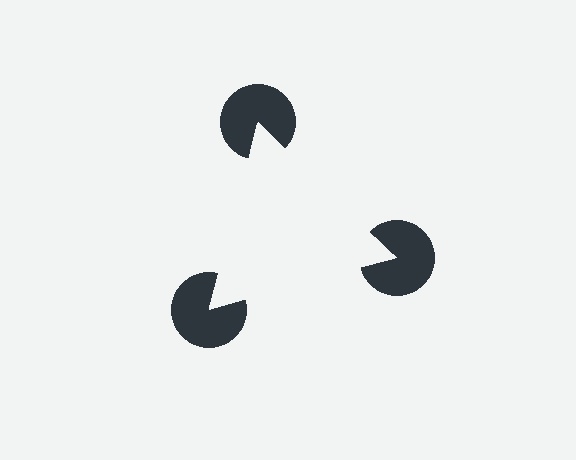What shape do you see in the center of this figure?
An illusory triangle — its edges are inferred from the aligned wedge cuts in the pac-man discs, not physically drawn.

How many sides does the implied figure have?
3 sides.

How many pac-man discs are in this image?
There are 3 — one at each vertex of the illusory triangle.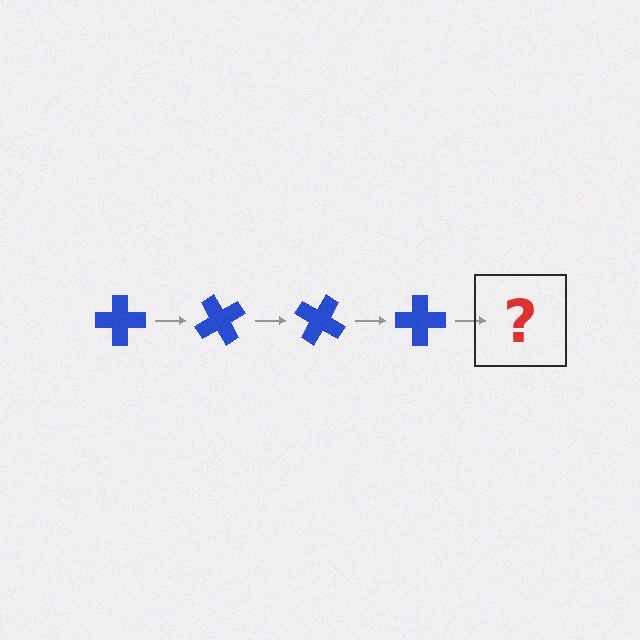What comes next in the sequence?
The next element should be a blue cross rotated 240 degrees.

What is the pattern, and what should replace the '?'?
The pattern is that the cross rotates 60 degrees each step. The '?' should be a blue cross rotated 240 degrees.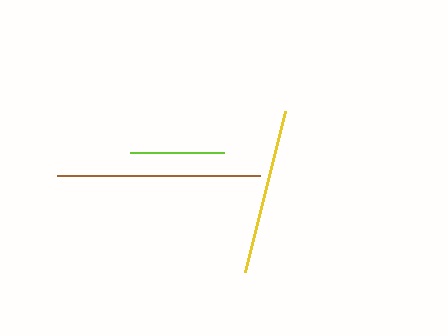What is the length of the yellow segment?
The yellow segment is approximately 166 pixels long.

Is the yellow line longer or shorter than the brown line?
The brown line is longer than the yellow line.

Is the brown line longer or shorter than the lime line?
The brown line is longer than the lime line.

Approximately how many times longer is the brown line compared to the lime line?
The brown line is approximately 2.1 times the length of the lime line.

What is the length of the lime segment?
The lime segment is approximately 95 pixels long.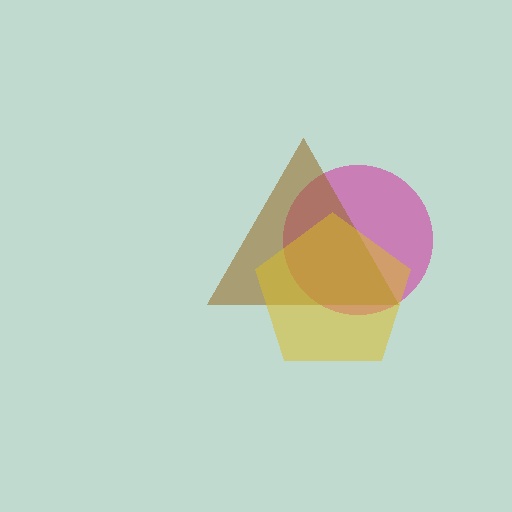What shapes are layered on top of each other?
The layered shapes are: a magenta circle, a brown triangle, a yellow pentagon.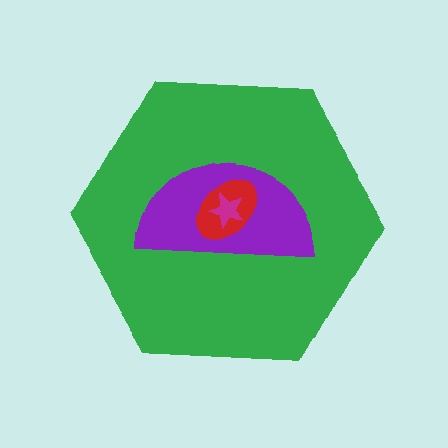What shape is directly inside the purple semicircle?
The red ellipse.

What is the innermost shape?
The magenta star.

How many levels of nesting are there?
4.